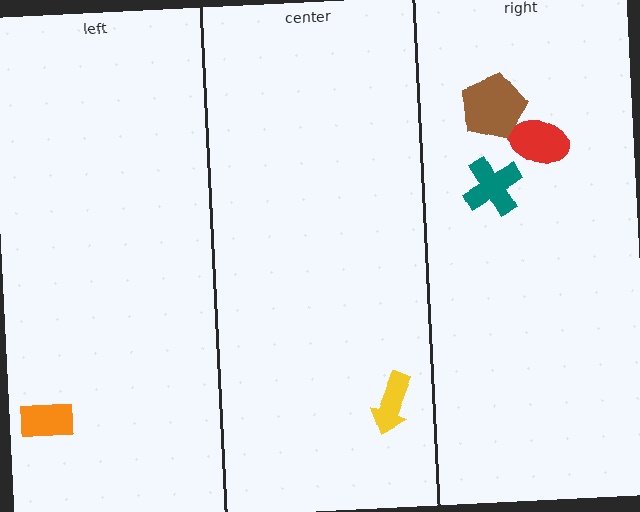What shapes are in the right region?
The red ellipse, the teal cross, the brown pentagon.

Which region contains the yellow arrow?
The center region.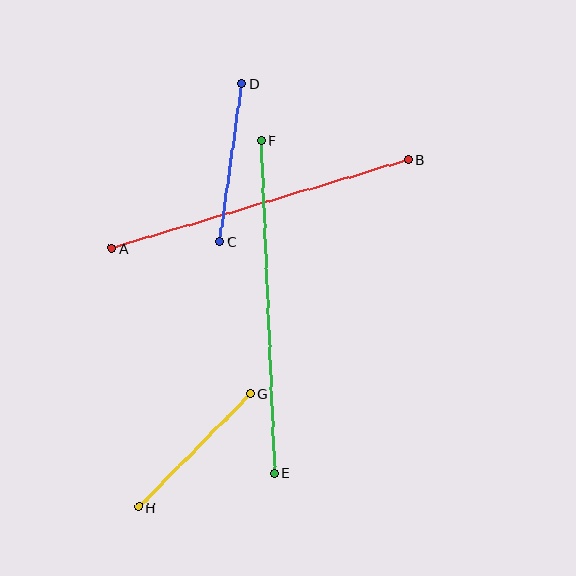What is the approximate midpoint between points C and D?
The midpoint is at approximately (231, 162) pixels.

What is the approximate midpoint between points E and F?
The midpoint is at approximately (268, 307) pixels.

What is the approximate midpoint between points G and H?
The midpoint is at approximately (195, 450) pixels.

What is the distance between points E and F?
The distance is approximately 333 pixels.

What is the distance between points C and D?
The distance is approximately 160 pixels.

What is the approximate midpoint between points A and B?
The midpoint is at approximately (260, 204) pixels.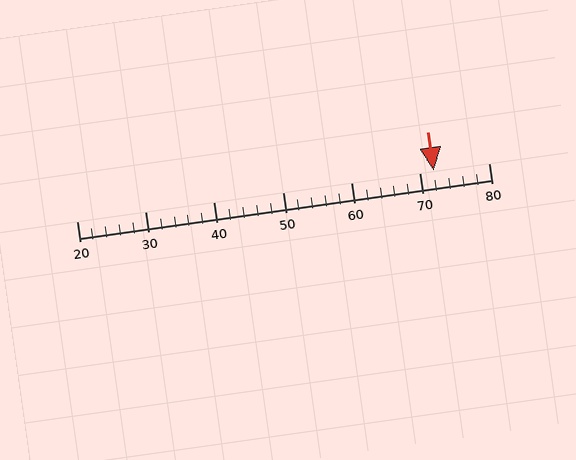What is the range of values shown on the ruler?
The ruler shows values from 20 to 80.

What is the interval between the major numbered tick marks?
The major tick marks are spaced 10 units apart.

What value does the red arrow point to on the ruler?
The red arrow points to approximately 72.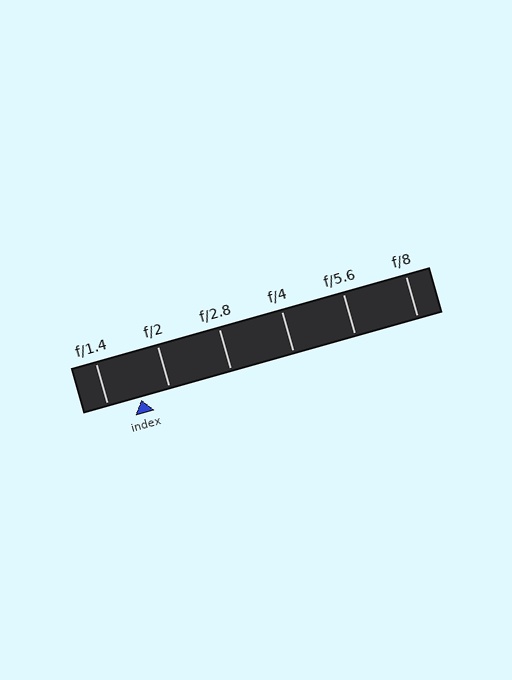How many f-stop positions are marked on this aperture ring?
There are 6 f-stop positions marked.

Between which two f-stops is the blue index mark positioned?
The index mark is between f/1.4 and f/2.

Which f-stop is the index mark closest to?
The index mark is closest to f/2.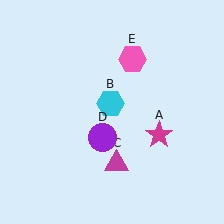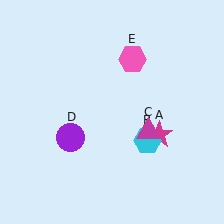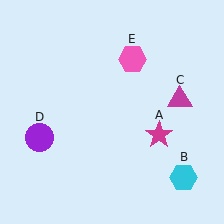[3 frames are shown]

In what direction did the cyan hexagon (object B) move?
The cyan hexagon (object B) moved down and to the right.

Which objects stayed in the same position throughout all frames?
Magenta star (object A) and pink hexagon (object E) remained stationary.